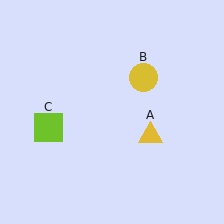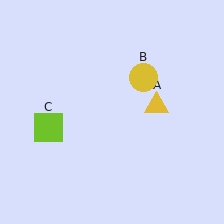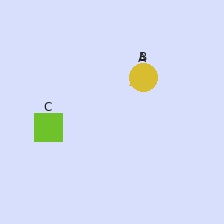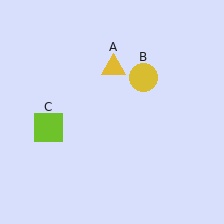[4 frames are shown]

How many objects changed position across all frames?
1 object changed position: yellow triangle (object A).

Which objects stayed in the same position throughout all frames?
Yellow circle (object B) and lime square (object C) remained stationary.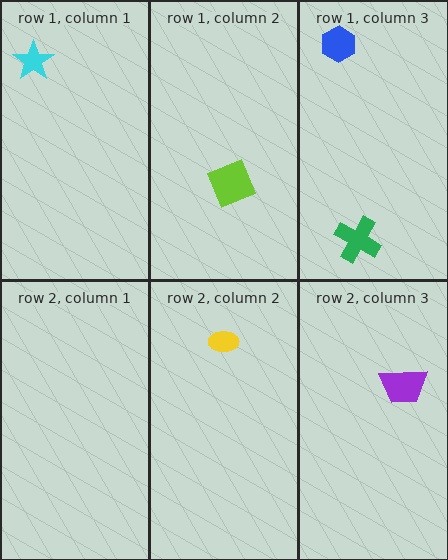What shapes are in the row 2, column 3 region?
The purple trapezoid.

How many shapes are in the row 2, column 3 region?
1.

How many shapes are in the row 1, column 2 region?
1.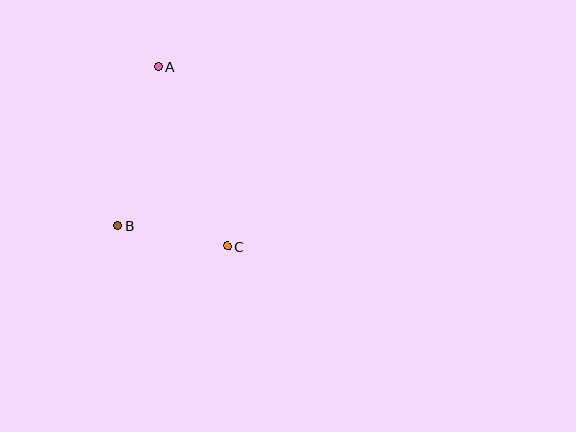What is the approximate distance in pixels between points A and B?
The distance between A and B is approximately 164 pixels.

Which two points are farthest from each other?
Points A and C are farthest from each other.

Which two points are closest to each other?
Points B and C are closest to each other.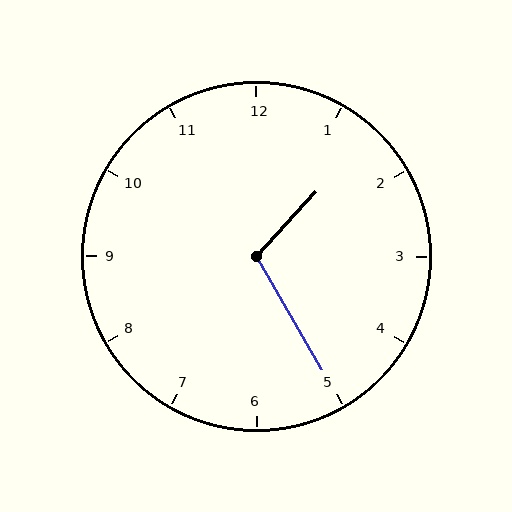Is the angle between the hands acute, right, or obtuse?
It is obtuse.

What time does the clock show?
1:25.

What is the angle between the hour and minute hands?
Approximately 108 degrees.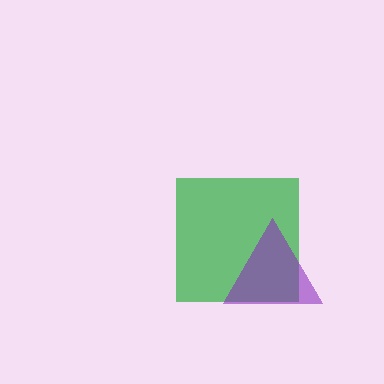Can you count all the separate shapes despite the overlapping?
Yes, there are 2 separate shapes.